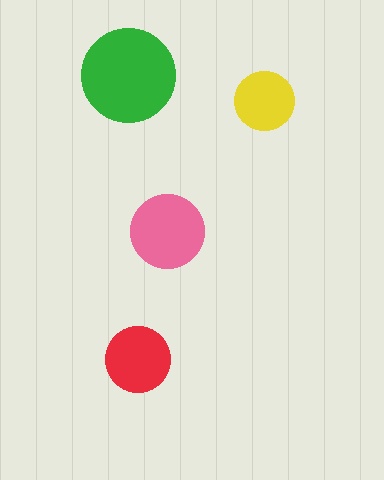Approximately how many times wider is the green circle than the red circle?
About 1.5 times wider.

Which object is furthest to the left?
The green circle is leftmost.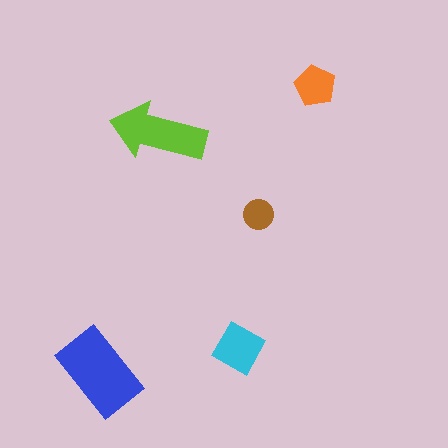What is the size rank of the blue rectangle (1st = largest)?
1st.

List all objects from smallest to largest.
The brown circle, the orange pentagon, the cyan diamond, the lime arrow, the blue rectangle.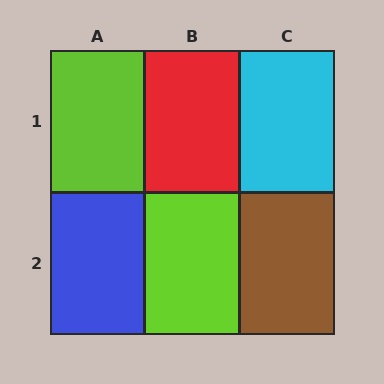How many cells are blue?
1 cell is blue.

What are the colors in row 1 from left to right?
Lime, red, cyan.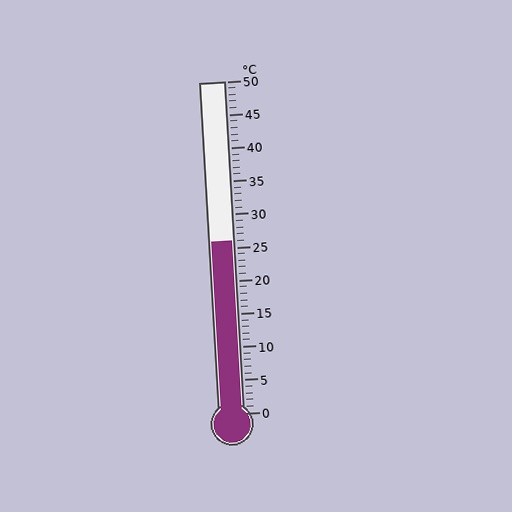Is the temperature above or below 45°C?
The temperature is below 45°C.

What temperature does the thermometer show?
The thermometer shows approximately 26°C.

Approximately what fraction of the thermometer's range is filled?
The thermometer is filled to approximately 50% of its range.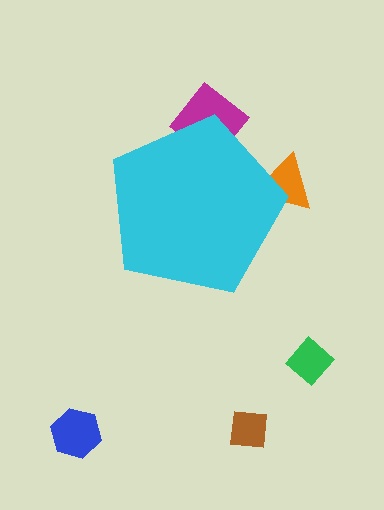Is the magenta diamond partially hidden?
Yes, the magenta diamond is partially hidden behind the cyan pentagon.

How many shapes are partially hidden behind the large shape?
2 shapes are partially hidden.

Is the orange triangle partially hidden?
Yes, the orange triangle is partially hidden behind the cyan pentagon.